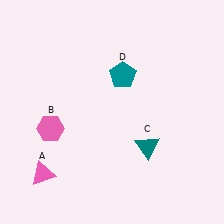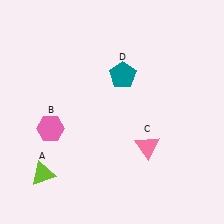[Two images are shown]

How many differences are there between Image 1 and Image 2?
There are 2 differences between the two images.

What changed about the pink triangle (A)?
In Image 1, A is pink. In Image 2, it changed to lime.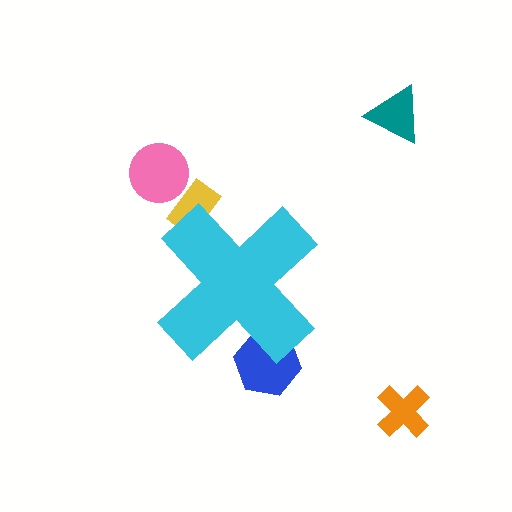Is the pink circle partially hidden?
No, the pink circle is fully visible.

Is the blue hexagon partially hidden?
Yes, the blue hexagon is partially hidden behind the cyan cross.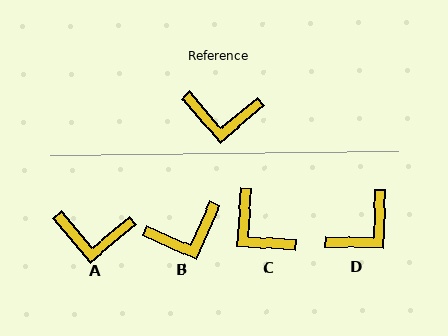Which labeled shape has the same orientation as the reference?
A.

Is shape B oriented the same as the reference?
No, it is off by about 26 degrees.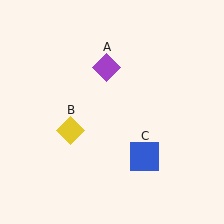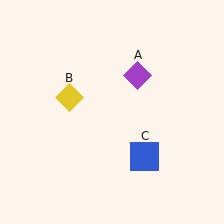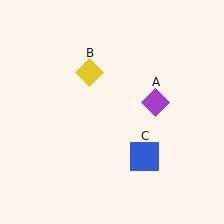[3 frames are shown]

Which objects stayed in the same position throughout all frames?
Blue square (object C) remained stationary.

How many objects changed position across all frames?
2 objects changed position: purple diamond (object A), yellow diamond (object B).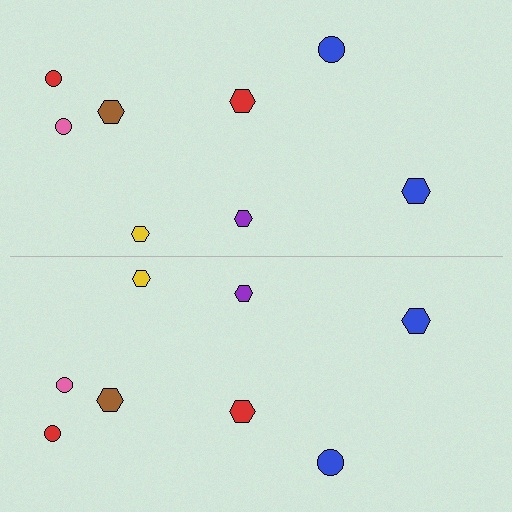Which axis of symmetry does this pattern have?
The pattern has a horizontal axis of symmetry running through the center of the image.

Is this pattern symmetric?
Yes, this pattern has bilateral (reflection) symmetry.